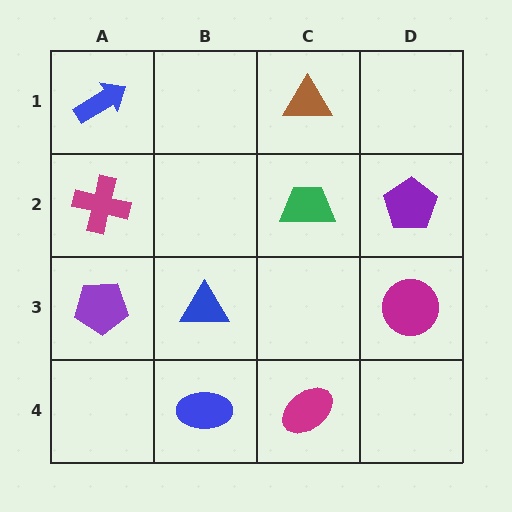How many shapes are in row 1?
2 shapes.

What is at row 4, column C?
A magenta ellipse.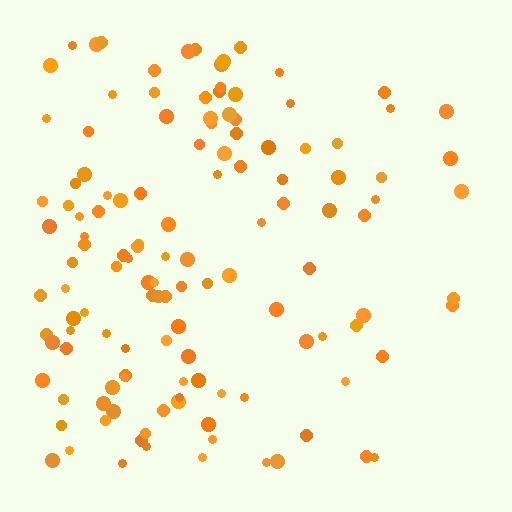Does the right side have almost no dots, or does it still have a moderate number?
Still a moderate number, just noticeably fewer than the left.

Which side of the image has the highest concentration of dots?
The left.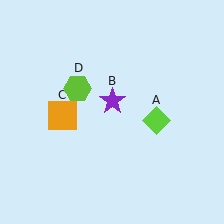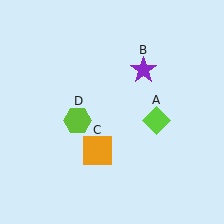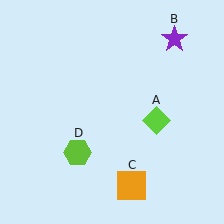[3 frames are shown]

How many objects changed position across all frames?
3 objects changed position: purple star (object B), orange square (object C), lime hexagon (object D).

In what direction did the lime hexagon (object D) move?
The lime hexagon (object D) moved down.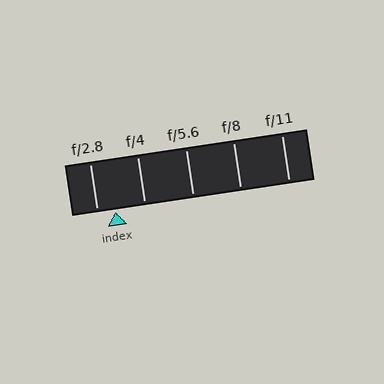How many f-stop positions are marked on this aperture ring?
There are 5 f-stop positions marked.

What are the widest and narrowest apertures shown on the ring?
The widest aperture shown is f/2.8 and the narrowest is f/11.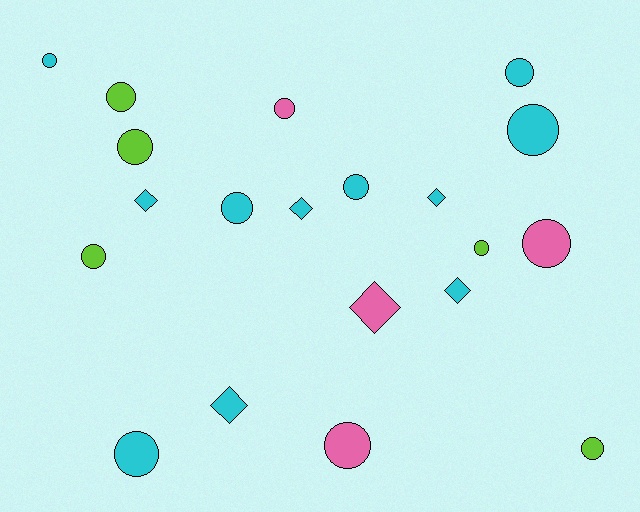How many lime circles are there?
There are 5 lime circles.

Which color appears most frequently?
Cyan, with 11 objects.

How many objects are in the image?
There are 20 objects.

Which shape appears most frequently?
Circle, with 14 objects.